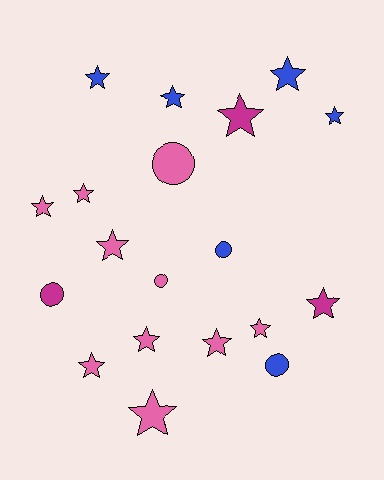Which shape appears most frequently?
Star, with 14 objects.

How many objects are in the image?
There are 19 objects.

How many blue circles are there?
There are 2 blue circles.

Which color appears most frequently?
Pink, with 10 objects.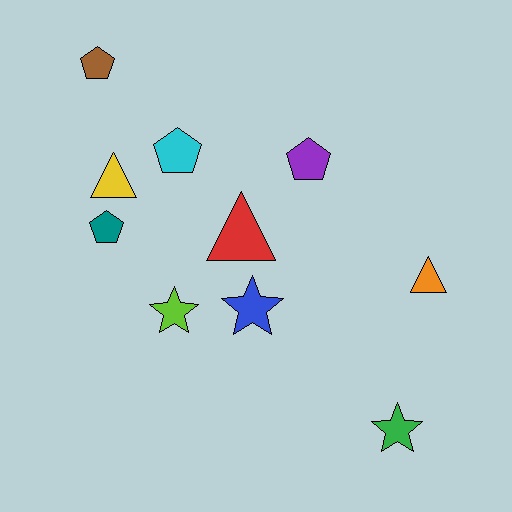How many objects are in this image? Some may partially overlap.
There are 10 objects.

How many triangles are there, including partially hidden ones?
There are 3 triangles.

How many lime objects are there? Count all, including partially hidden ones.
There is 1 lime object.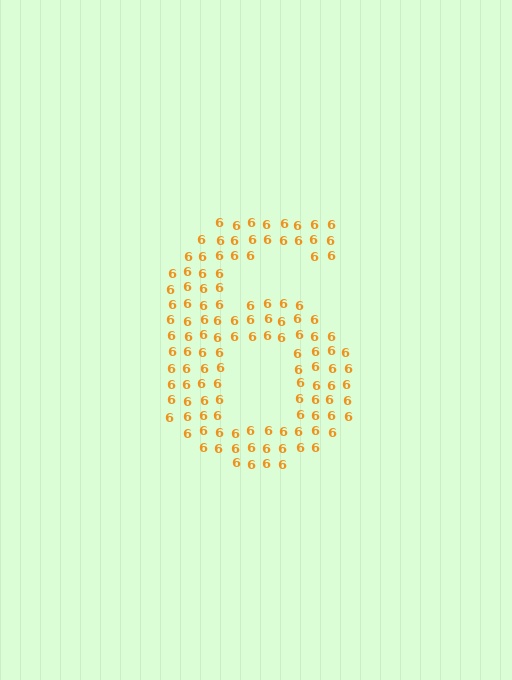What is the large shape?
The large shape is the digit 6.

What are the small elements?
The small elements are digit 6's.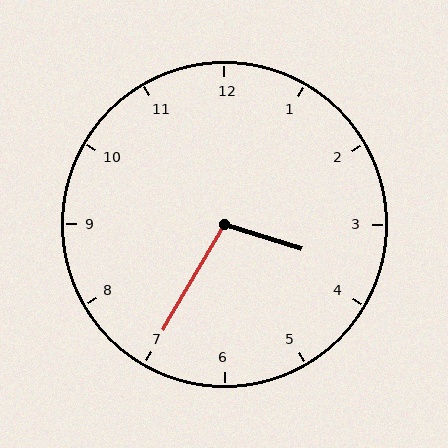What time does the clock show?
3:35.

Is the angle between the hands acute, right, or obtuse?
It is obtuse.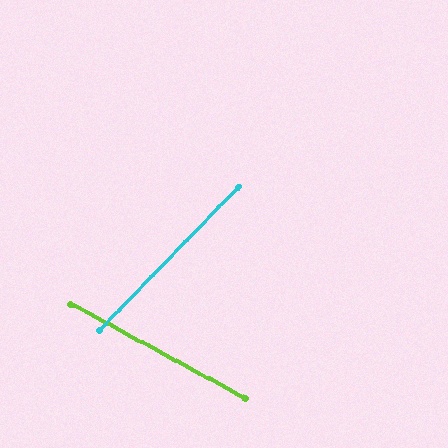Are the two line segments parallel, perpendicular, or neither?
Neither parallel nor perpendicular — they differ by about 74°.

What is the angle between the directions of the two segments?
Approximately 74 degrees.